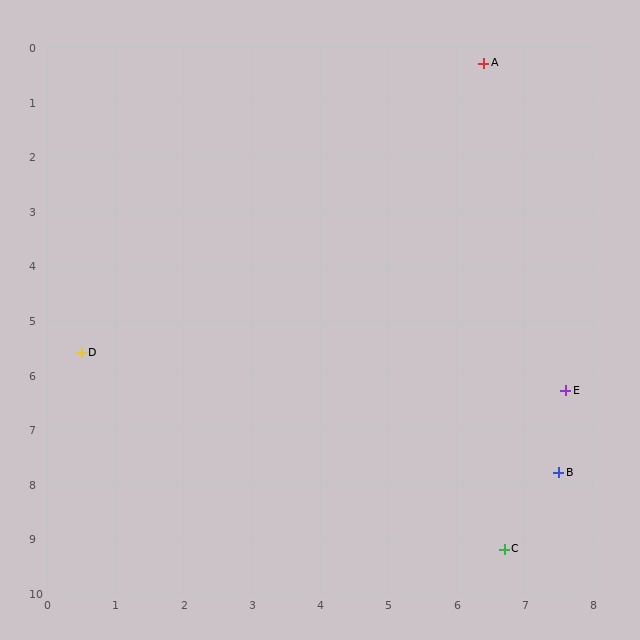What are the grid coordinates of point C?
Point C is at approximately (6.7, 9.2).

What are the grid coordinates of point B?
Point B is at approximately (7.5, 7.8).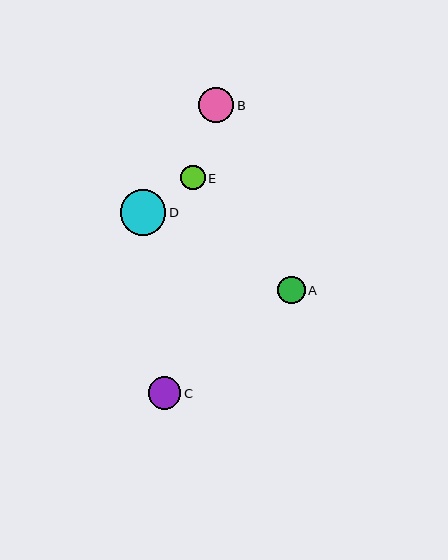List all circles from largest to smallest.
From largest to smallest: D, B, C, A, E.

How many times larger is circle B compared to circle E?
Circle B is approximately 1.4 times the size of circle E.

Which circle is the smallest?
Circle E is the smallest with a size of approximately 24 pixels.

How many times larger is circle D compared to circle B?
Circle D is approximately 1.3 times the size of circle B.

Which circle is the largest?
Circle D is the largest with a size of approximately 46 pixels.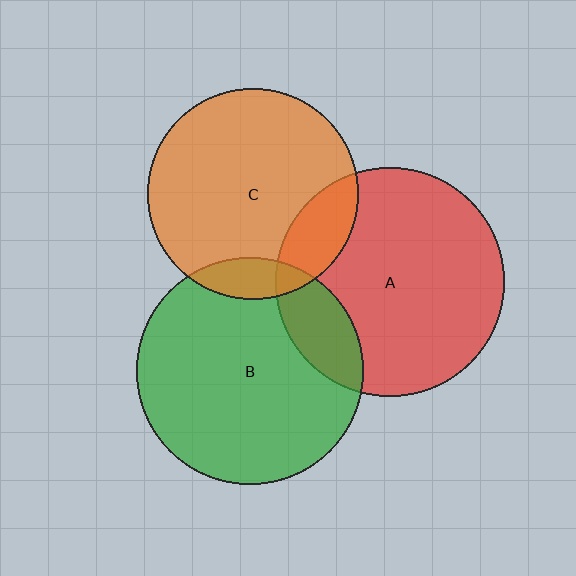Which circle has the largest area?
Circle A (red).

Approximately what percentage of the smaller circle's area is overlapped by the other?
Approximately 15%.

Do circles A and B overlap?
Yes.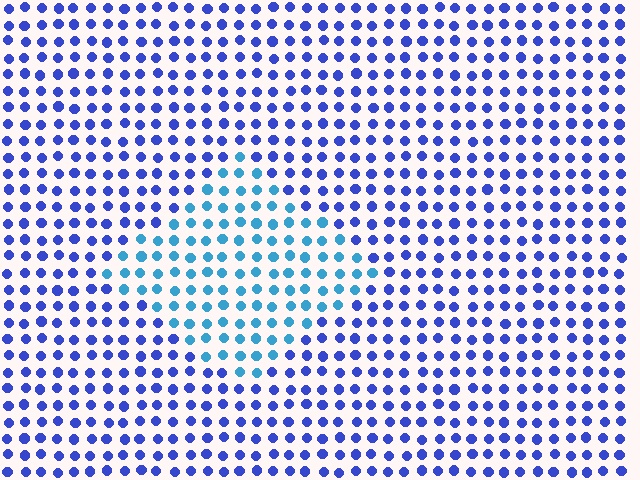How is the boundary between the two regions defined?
The boundary is defined purely by a slight shift in hue (about 37 degrees). Spacing, size, and orientation are identical on both sides.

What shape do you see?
I see a diamond.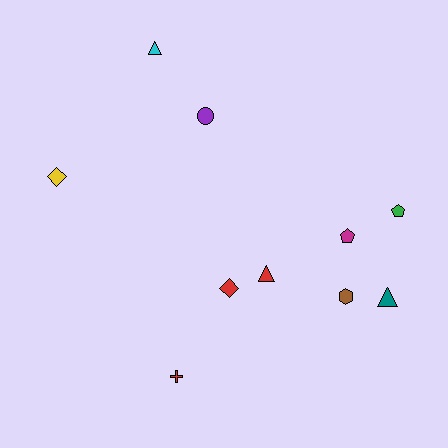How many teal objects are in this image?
There is 1 teal object.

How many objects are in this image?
There are 10 objects.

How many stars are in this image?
There are no stars.